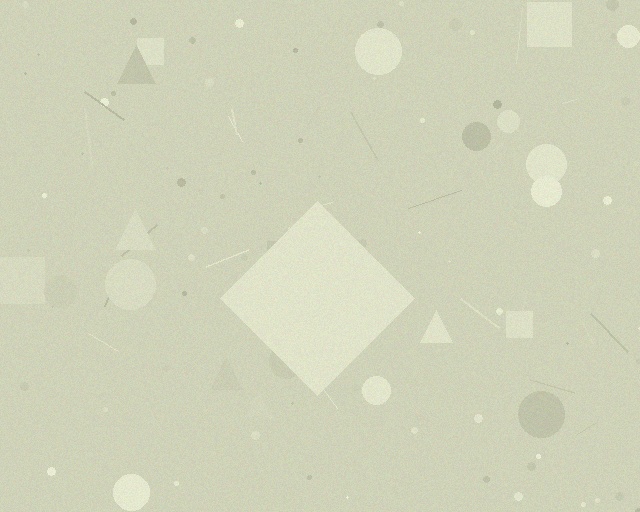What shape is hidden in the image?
A diamond is hidden in the image.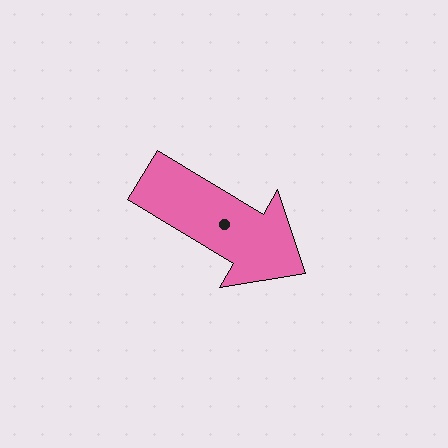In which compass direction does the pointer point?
Southeast.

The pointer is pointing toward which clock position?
Roughly 4 o'clock.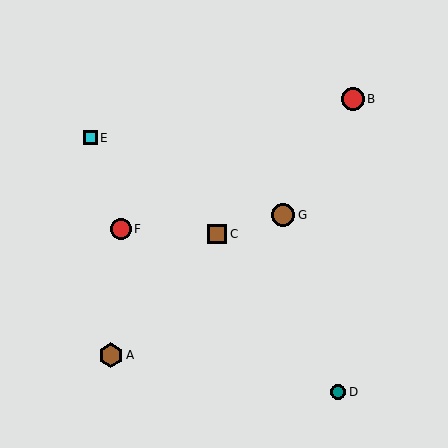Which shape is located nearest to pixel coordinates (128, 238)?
The red circle (labeled F) at (121, 229) is nearest to that location.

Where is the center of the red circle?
The center of the red circle is at (353, 99).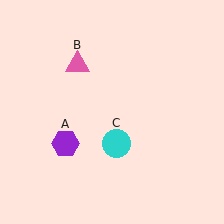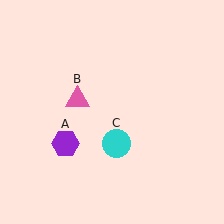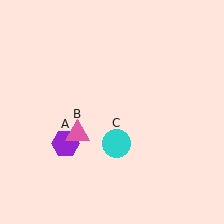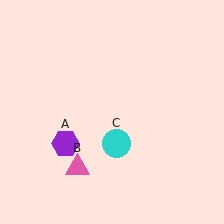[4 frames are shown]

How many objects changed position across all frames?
1 object changed position: pink triangle (object B).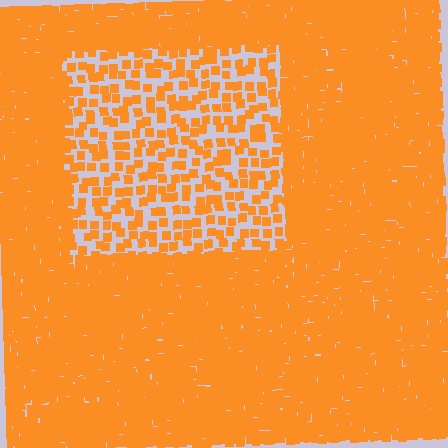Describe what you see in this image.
The image contains small orange elements arranged at two different densities. A rectangle-shaped region is visible where the elements are less densely packed than the surrounding area.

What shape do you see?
I see a rectangle.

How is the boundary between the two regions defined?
The boundary is defined by a change in element density (approximately 2.9x ratio). All elements are the same color, size, and shape.